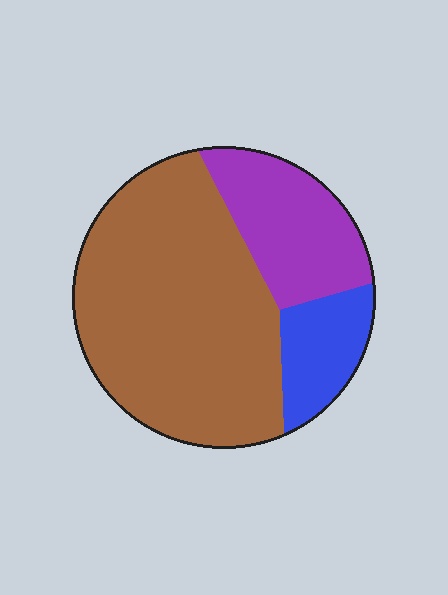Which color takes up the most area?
Brown, at roughly 65%.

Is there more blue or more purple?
Purple.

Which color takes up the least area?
Blue, at roughly 15%.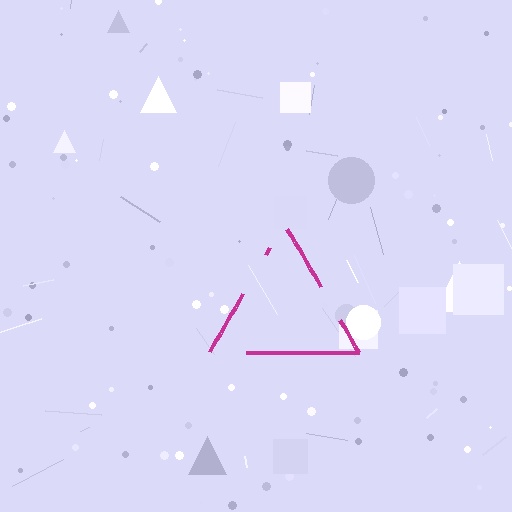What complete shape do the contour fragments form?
The contour fragments form a triangle.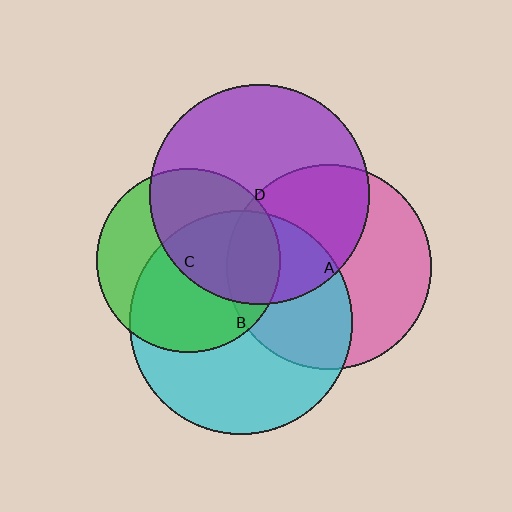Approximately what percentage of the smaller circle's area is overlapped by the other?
Approximately 45%.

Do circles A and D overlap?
Yes.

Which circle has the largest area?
Circle B (cyan).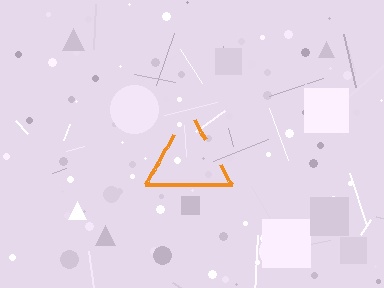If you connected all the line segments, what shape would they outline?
They would outline a triangle.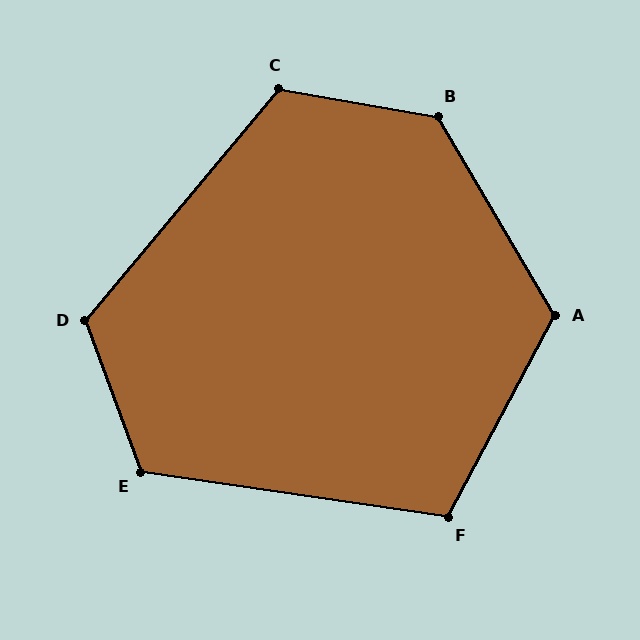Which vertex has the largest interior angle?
B, at approximately 130 degrees.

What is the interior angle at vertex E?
Approximately 119 degrees (obtuse).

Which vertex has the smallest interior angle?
F, at approximately 110 degrees.